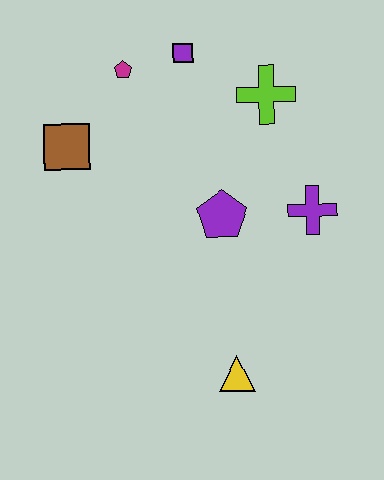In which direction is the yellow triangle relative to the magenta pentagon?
The yellow triangle is below the magenta pentagon.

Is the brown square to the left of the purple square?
Yes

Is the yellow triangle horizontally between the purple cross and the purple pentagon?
Yes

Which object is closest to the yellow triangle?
The purple pentagon is closest to the yellow triangle.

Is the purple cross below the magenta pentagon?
Yes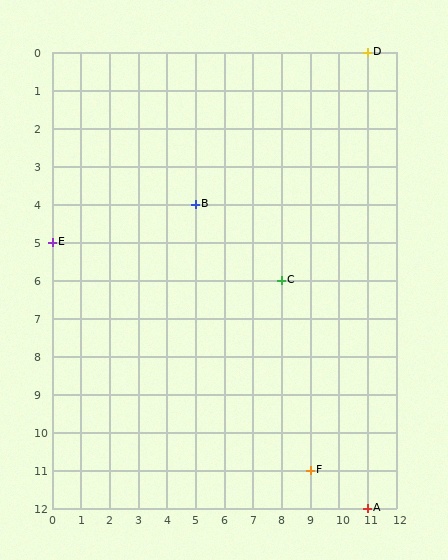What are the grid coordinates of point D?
Point D is at grid coordinates (11, 0).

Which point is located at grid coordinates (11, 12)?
Point A is at (11, 12).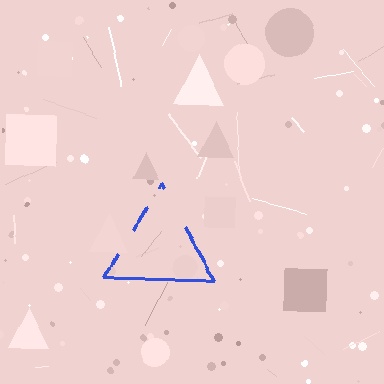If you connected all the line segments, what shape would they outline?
They would outline a triangle.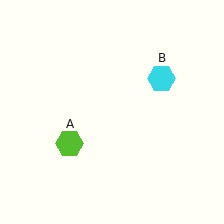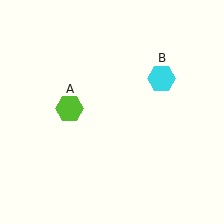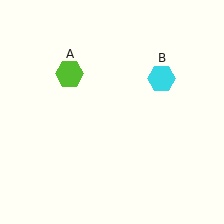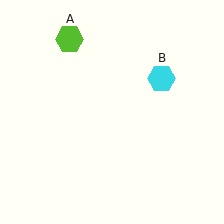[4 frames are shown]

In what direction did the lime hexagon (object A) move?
The lime hexagon (object A) moved up.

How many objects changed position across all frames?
1 object changed position: lime hexagon (object A).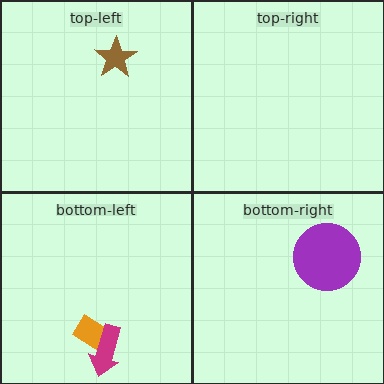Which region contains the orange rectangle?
The bottom-left region.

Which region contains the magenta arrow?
The bottom-left region.